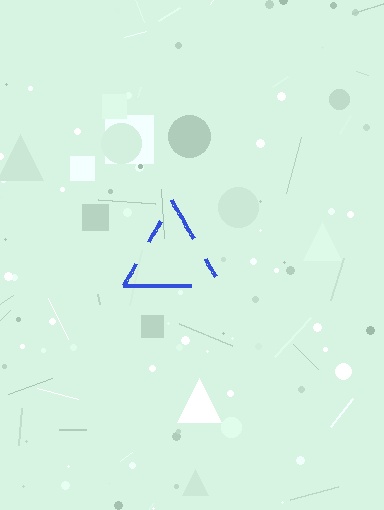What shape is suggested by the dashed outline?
The dashed outline suggests a triangle.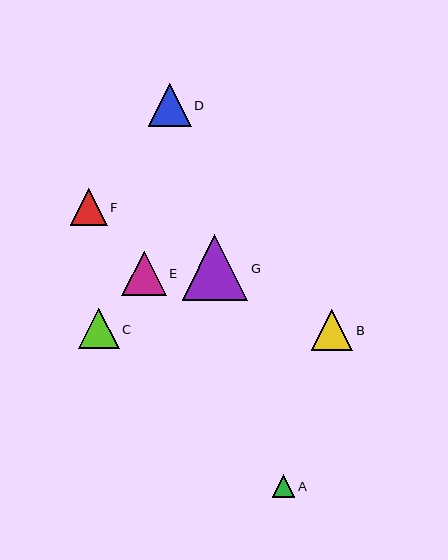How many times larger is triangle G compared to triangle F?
Triangle G is approximately 1.8 times the size of triangle F.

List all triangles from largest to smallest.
From largest to smallest: G, E, D, B, C, F, A.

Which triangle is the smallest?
Triangle A is the smallest with a size of approximately 23 pixels.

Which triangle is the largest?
Triangle G is the largest with a size of approximately 66 pixels.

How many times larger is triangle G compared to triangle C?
Triangle G is approximately 1.6 times the size of triangle C.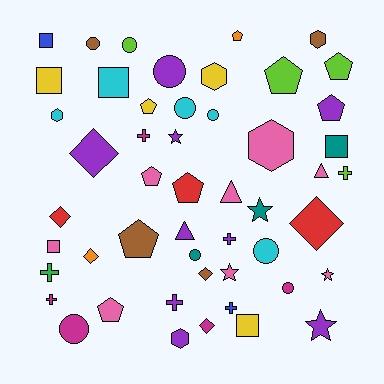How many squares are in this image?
There are 6 squares.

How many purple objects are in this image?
There are 9 purple objects.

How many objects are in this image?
There are 50 objects.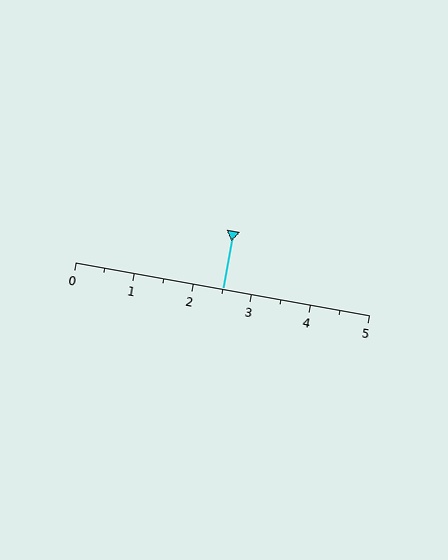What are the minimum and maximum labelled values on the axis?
The axis runs from 0 to 5.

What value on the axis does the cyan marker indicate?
The marker indicates approximately 2.5.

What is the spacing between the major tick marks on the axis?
The major ticks are spaced 1 apart.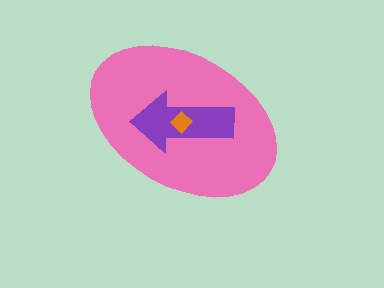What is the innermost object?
The orange diamond.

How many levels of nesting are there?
3.